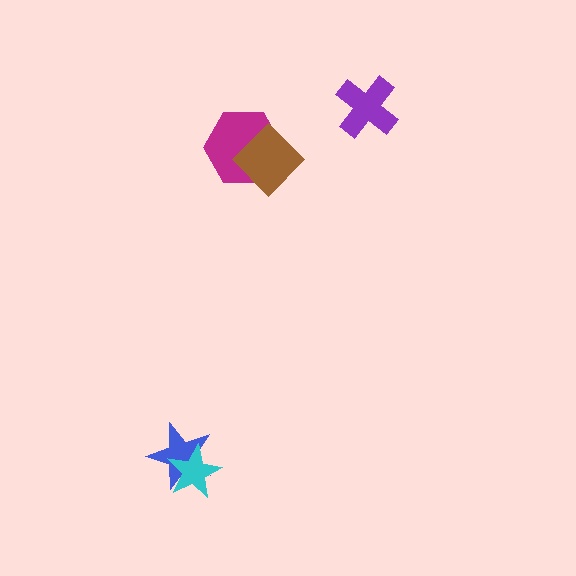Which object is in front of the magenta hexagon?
The brown diamond is in front of the magenta hexagon.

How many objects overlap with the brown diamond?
1 object overlaps with the brown diamond.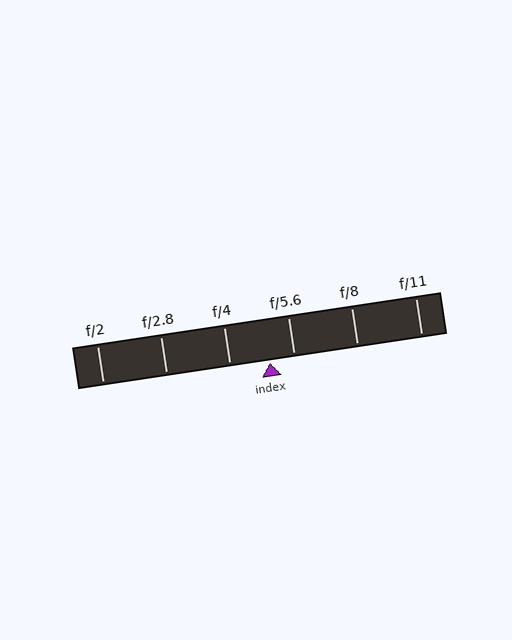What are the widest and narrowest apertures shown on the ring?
The widest aperture shown is f/2 and the narrowest is f/11.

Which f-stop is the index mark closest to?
The index mark is closest to f/5.6.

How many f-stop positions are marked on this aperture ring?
There are 6 f-stop positions marked.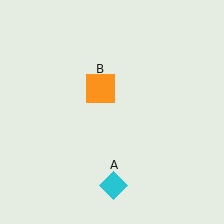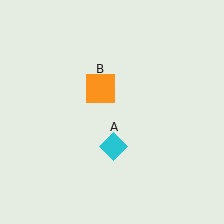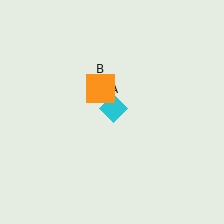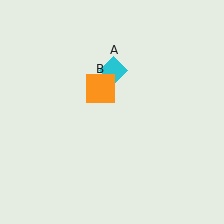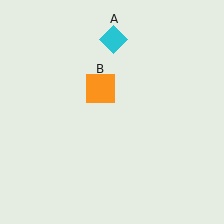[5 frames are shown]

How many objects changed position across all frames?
1 object changed position: cyan diamond (object A).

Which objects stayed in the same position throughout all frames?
Orange square (object B) remained stationary.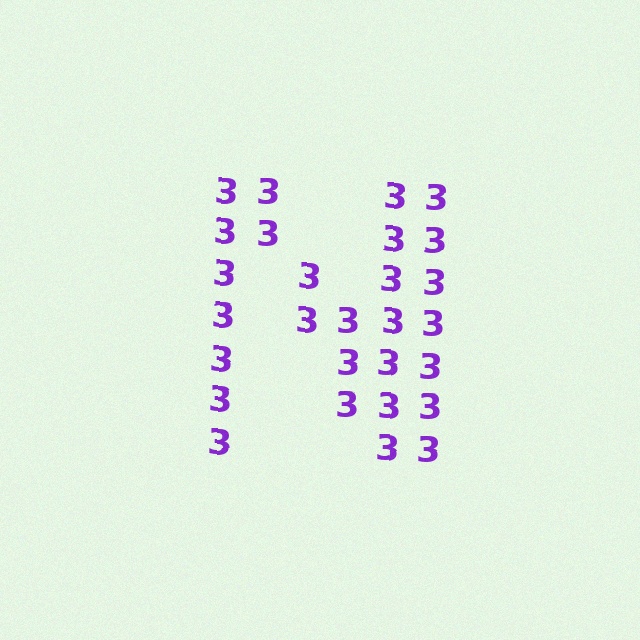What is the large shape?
The large shape is the letter N.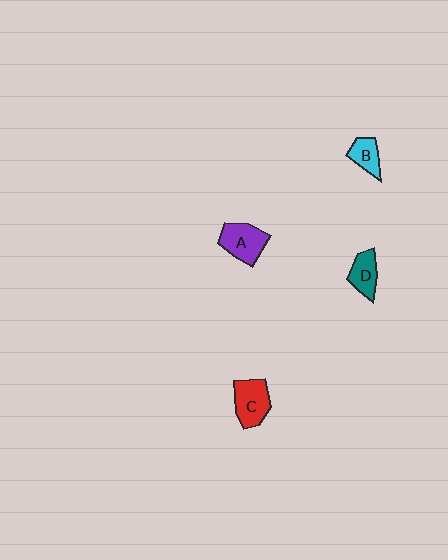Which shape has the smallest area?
Shape B (cyan).